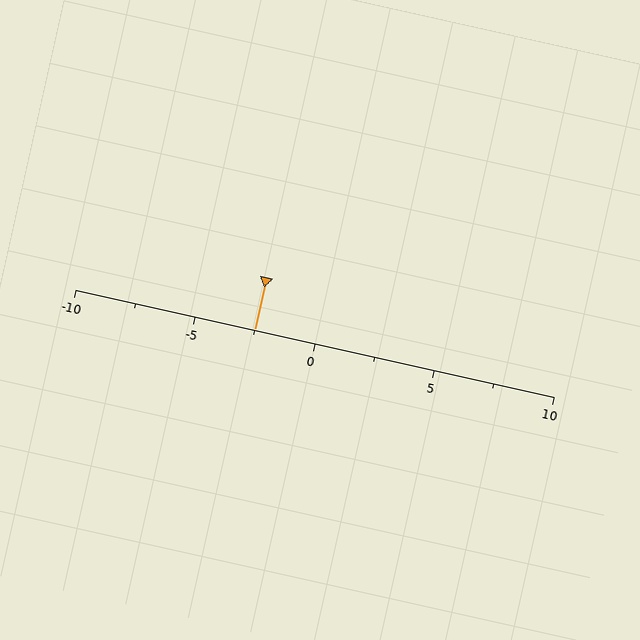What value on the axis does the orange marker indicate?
The marker indicates approximately -2.5.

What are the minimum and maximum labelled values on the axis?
The axis runs from -10 to 10.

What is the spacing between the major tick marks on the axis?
The major ticks are spaced 5 apart.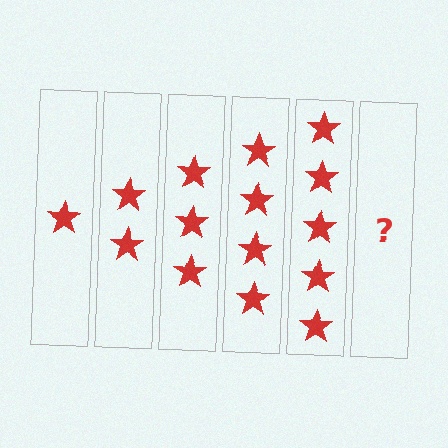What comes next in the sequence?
The next element should be 6 stars.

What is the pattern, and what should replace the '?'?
The pattern is that each step adds one more star. The '?' should be 6 stars.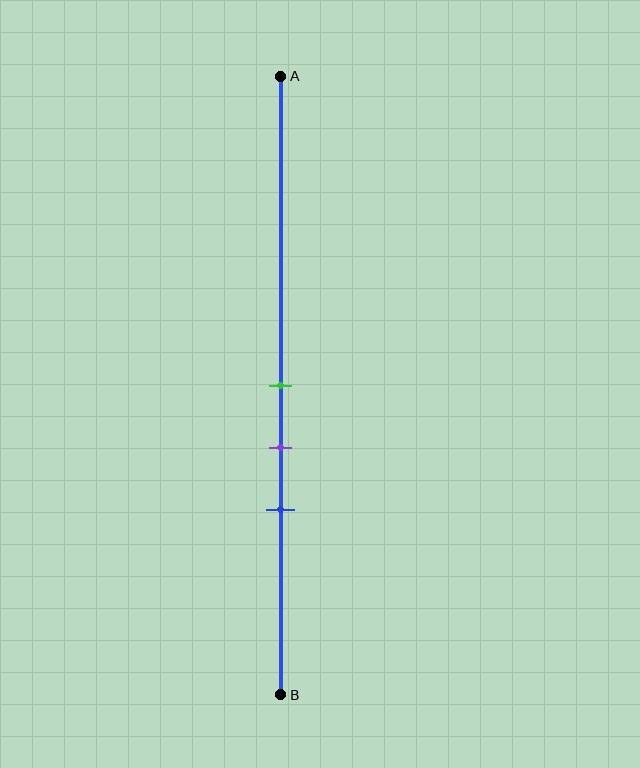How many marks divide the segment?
There are 3 marks dividing the segment.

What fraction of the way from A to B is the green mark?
The green mark is approximately 50% (0.5) of the way from A to B.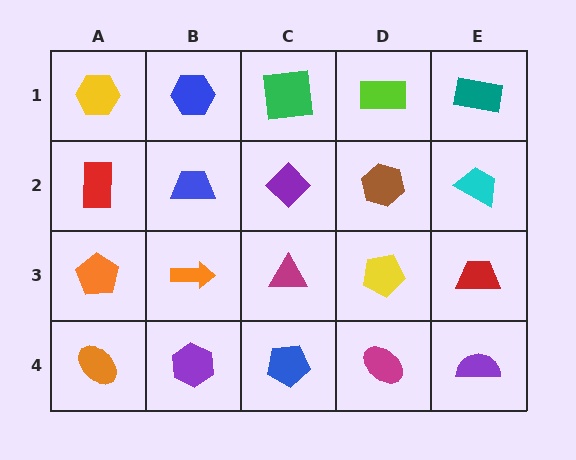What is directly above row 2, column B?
A blue hexagon.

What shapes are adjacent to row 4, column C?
A magenta triangle (row 3, column C), a purple hexagon (row 4, column B), a magenta ellipse (row 4, column D).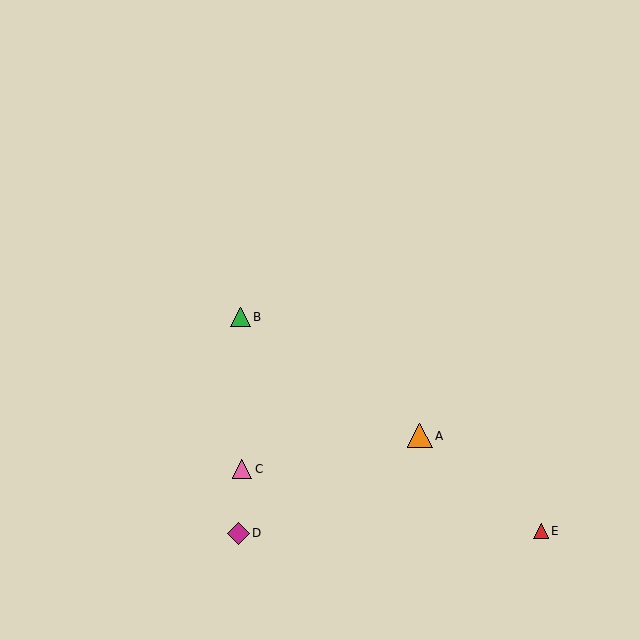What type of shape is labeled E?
Shape E is a red triangle.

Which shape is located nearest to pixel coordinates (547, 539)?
The red triangle (labeled E) at (541, 531) is nearest to that location.